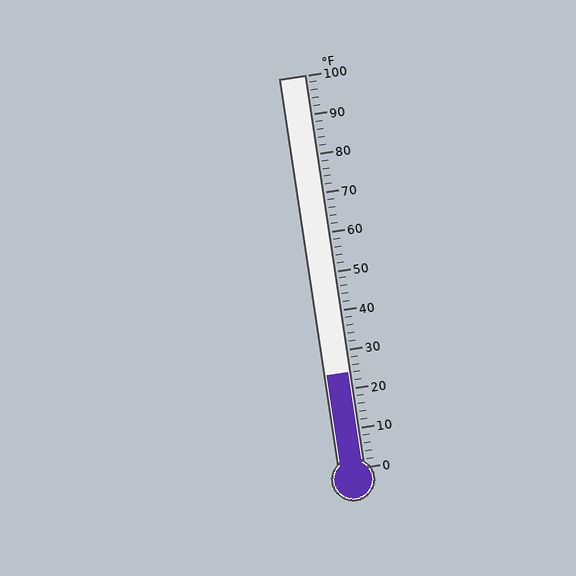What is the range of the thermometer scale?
The thermometer scale ranges from 0°F to 100°F.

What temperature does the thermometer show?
The thermometer shows approximately 24°F.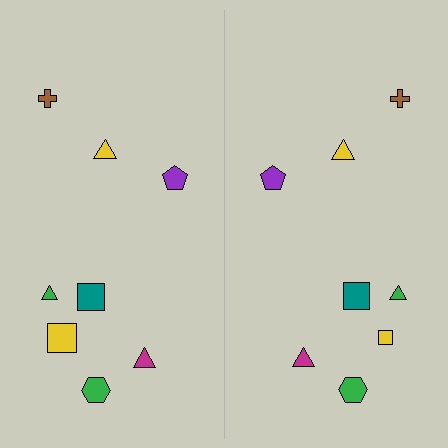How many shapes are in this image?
There are 16 shapes in this image.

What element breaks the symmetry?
The yellow square on the right side has a different size than its mirror counterpart.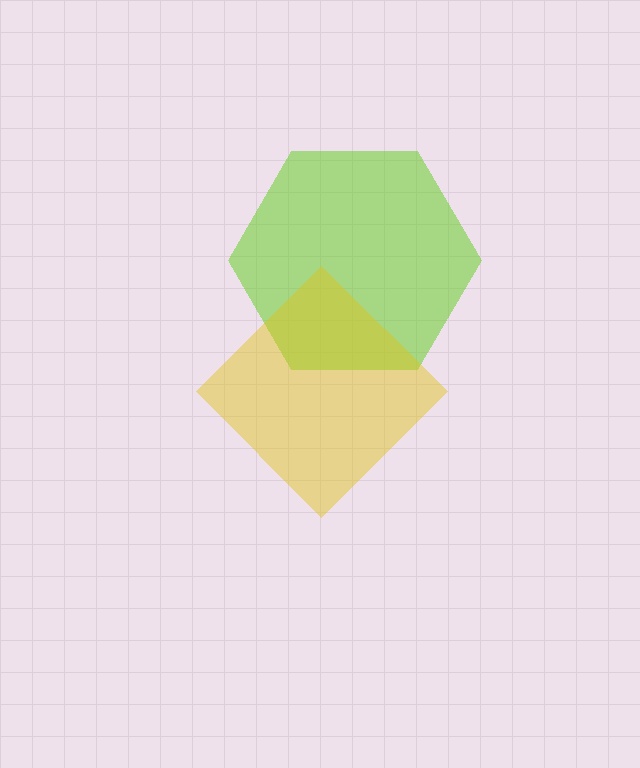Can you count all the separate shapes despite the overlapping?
Yes, there are 2 separate shapes.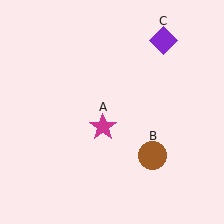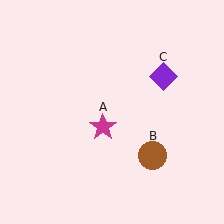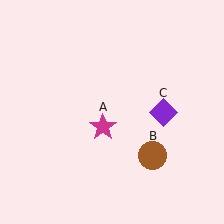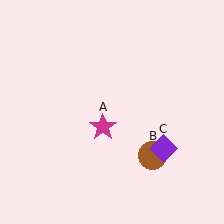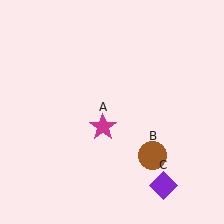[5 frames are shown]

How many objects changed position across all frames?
1 object changed position: purple diamond (object C).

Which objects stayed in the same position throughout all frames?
Magenta star (object A) and brown circle (object B) remained stationary.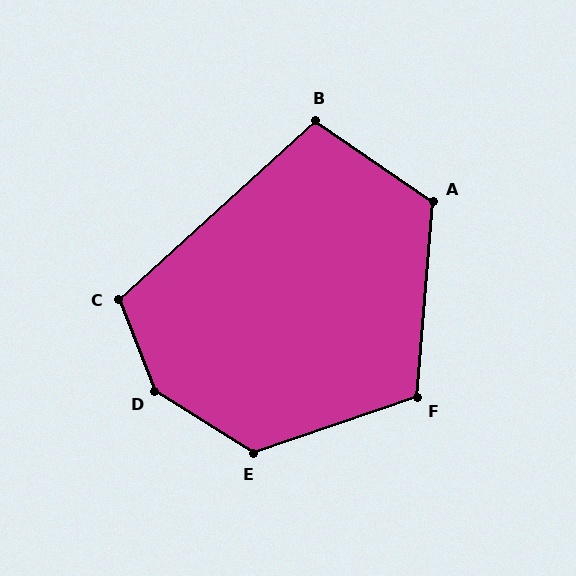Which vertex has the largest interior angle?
D, at approximately 143 degrees.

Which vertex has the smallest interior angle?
B, at approximately 103 degrees.